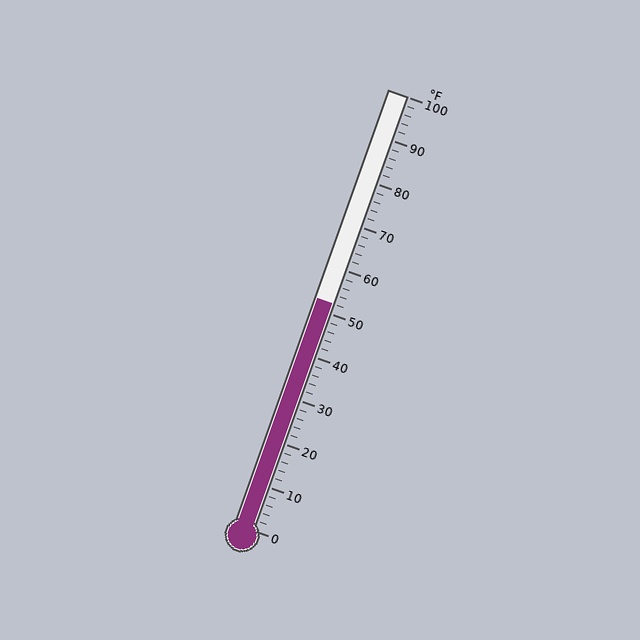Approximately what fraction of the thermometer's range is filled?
The thermometer is filled to approximately 50% of its range.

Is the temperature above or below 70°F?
The temperature is below 70°F.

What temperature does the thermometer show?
The thermometer shows approximately 52°F.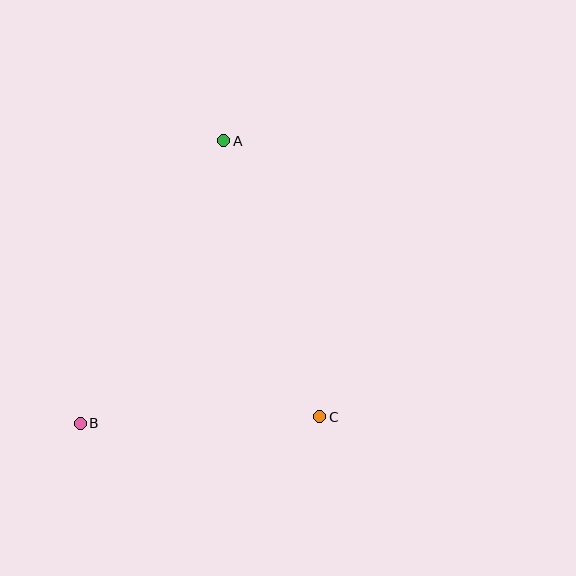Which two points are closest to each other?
Points B and C are closest to each other.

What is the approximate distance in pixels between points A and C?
The distance between A and C is approximately 293 pixels.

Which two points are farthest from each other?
Points A and B are farthest from each other.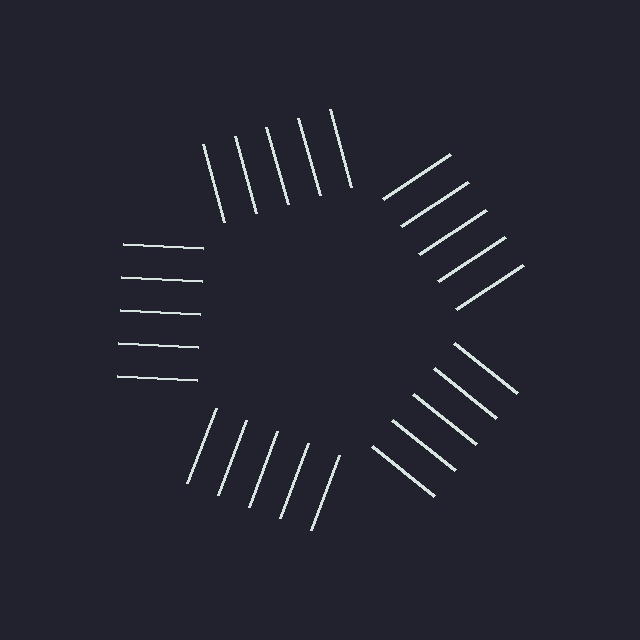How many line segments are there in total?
25 — 5 along each of the 5 edges.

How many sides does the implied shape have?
5 sides — the line-ends trace a pentagon.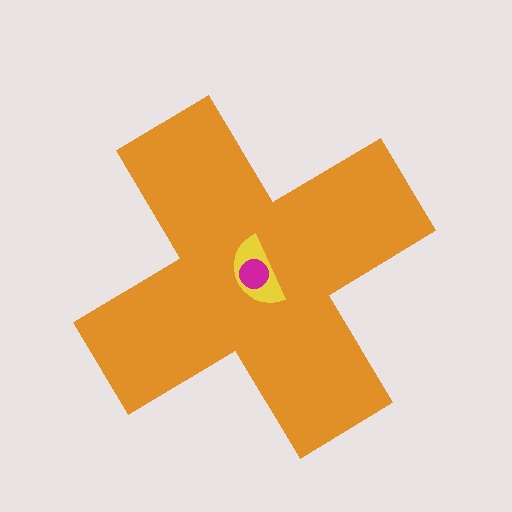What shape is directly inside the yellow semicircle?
The magenta circle.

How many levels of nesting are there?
3.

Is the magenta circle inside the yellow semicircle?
Yes.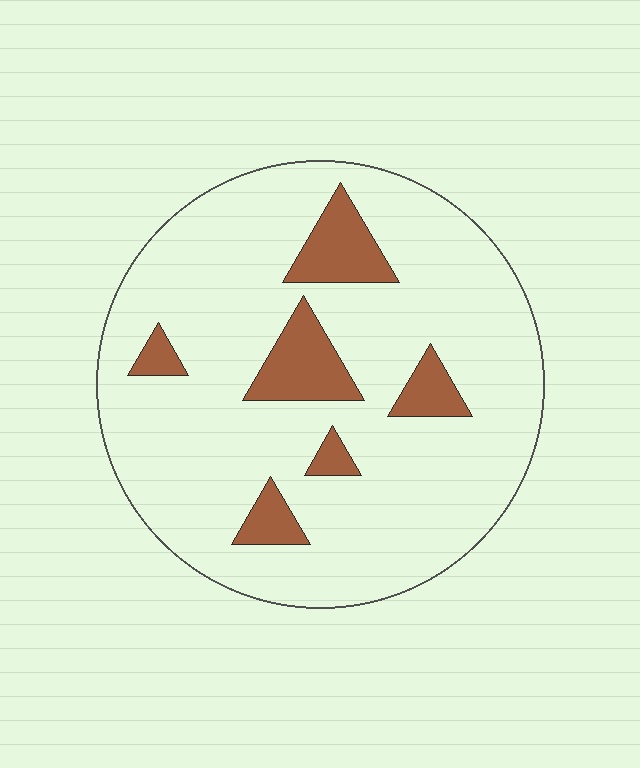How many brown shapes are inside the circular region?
6.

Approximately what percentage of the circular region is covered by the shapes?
Approximately 15%.